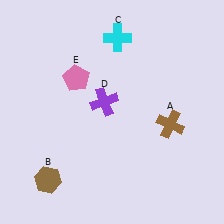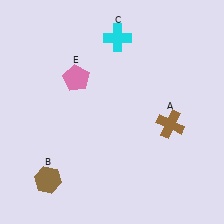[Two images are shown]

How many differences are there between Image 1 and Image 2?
There is 1 difference between the two images.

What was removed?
The purple cross (D) was removed in Image 2.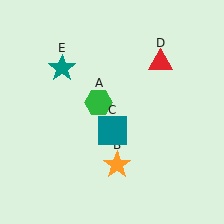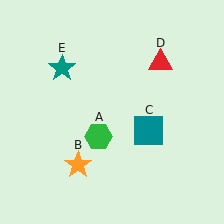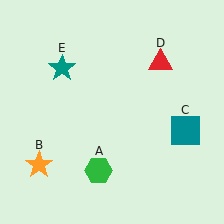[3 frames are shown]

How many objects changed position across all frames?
3 objects changed position: green hexagon (object A), orange star (object B), teal square (object C).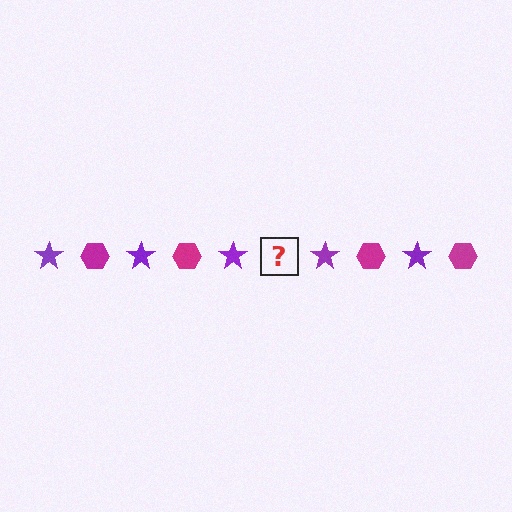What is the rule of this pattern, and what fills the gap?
The rule is that the pattern alternates between purple star and magenta hexagon. The gap should be filled with a magenta hexagon.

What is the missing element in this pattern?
The missing element is a magenta hexagon.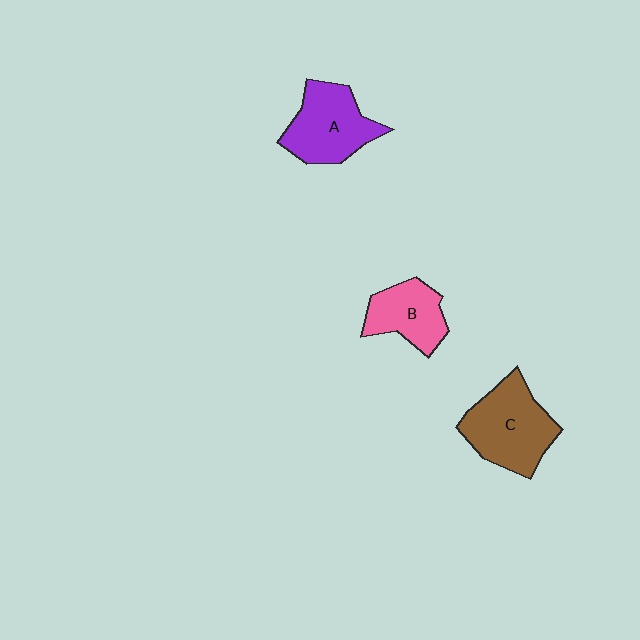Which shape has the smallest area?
Shape B (pink).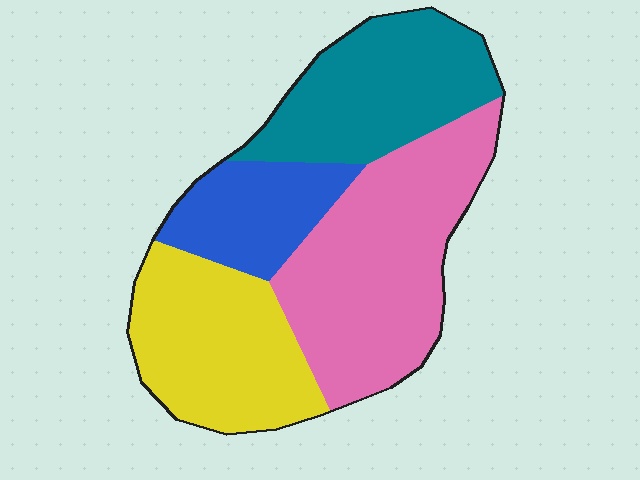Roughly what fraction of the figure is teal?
Teal covers 24% of the figure.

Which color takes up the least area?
Blue, at roughly 15%.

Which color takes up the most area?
Pink, at roughly 35%.